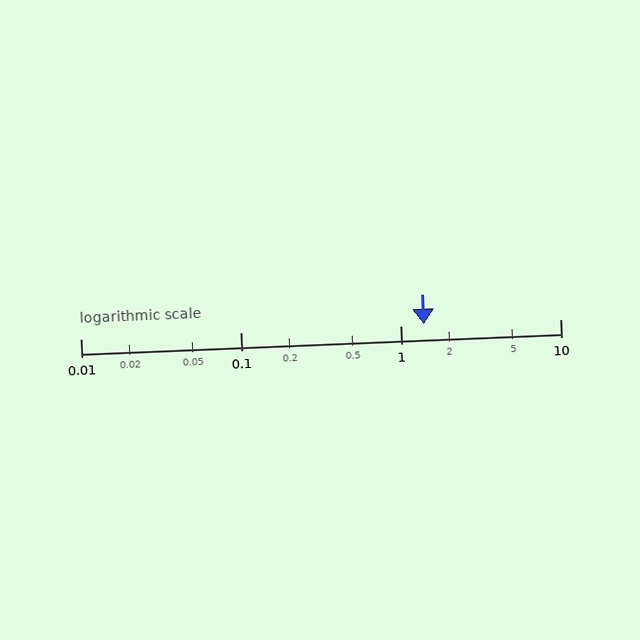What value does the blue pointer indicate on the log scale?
The pointer indicates approximately 1.4.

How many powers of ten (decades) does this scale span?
The scale spans 3 decades, from 0.01 to 10.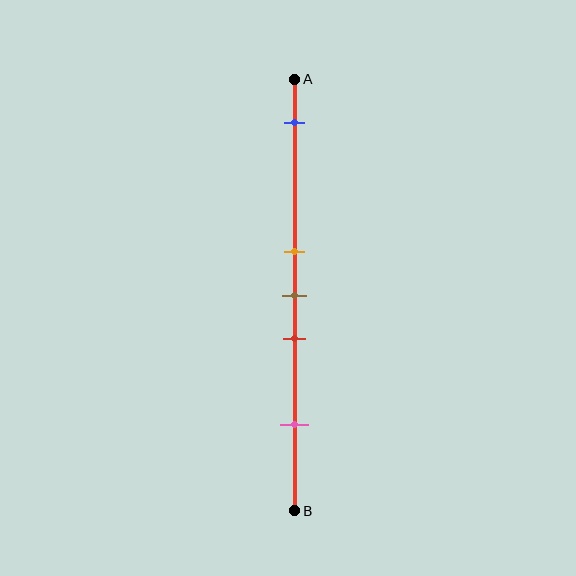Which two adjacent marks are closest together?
The orange and brown marks are the closest adjacent pair.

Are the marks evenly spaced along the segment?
No, the marks are not evenly spaced.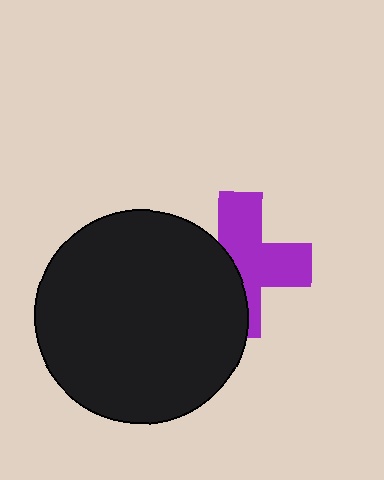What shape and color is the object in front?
The object in front is a black circle.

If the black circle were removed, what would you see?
You would see the complete purple cross.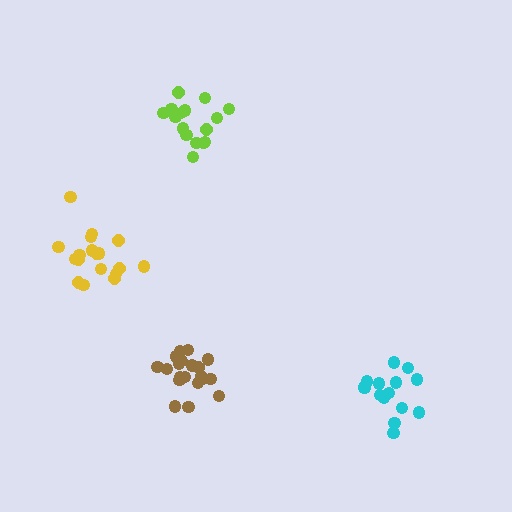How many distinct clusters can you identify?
There are 4 distinct clusters.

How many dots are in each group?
Group 1: 20 dots, Group 2: 18 dots, Group 3: 17 dots, Group 4: 15 dots (70 total).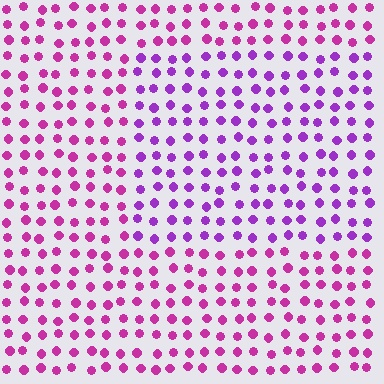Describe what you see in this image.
The image is filled with small magenta elements in a uniform arrangement. A rectangle-shaped region is visible where the elements are tinted to a slightly different hue, forming a subtle color boundary.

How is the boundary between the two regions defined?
The boundary is defined purely by a slight shift in hue (about 31 degrees). Spacing, size, and orientation are identical on both sides.